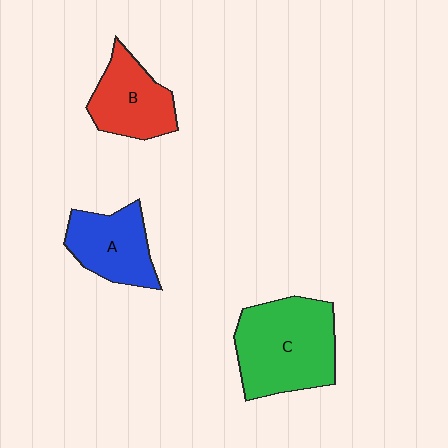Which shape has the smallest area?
Shape A (blue).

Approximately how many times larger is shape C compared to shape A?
Approximately 1.6 times.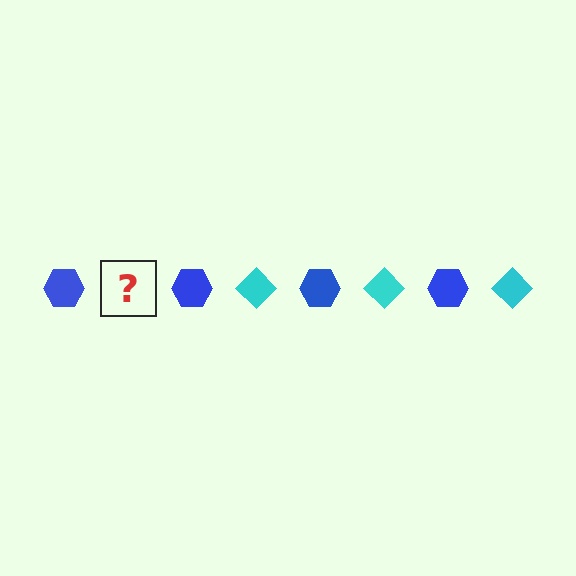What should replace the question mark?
The question mark should be replaced with a cyan diamond.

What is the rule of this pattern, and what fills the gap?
The rule is that the pattern alternates between blue hexagon and cyan diamond. The gap should be filled with a cyan diamond.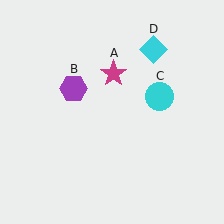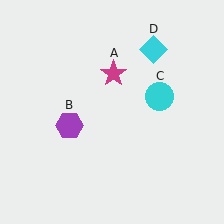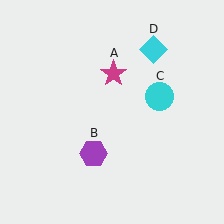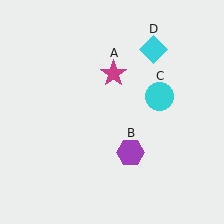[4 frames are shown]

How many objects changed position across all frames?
1 object changed position: purple hexagon (object B).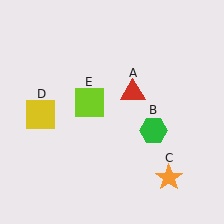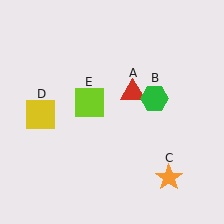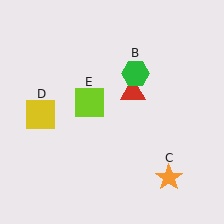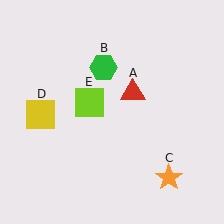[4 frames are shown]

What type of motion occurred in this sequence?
The green hexagon (object B) rotated counterclockwise around the center of the scene.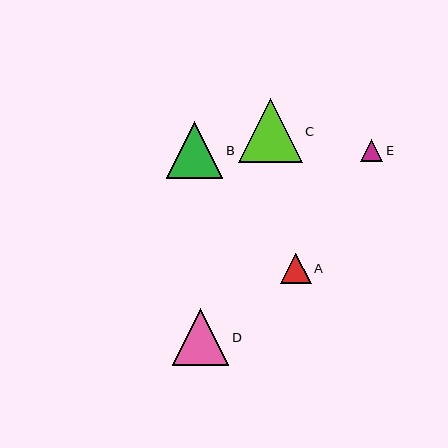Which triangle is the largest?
Triangle C is the largest with a size of approximately 64 pixels.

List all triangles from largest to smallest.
From largest to smallest: C, B, D, A, E.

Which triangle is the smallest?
Triangle E is the smallest with a size of approximately 22 pixels.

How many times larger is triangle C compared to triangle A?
Triangle C is approximately 2.1 times the size of triangle A.